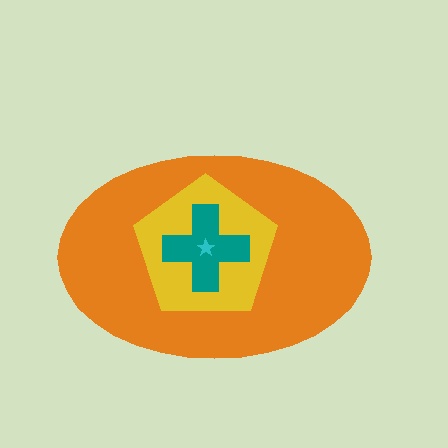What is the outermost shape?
The orange ellipse.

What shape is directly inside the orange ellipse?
The yellow pentagon.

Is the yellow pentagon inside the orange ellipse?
Yes.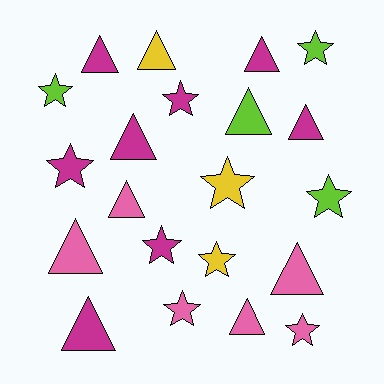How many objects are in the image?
There are 21 objects.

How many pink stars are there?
There are 2 pink stars.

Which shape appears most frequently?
Triangle, with 11 objects.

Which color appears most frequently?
Magenta, with 8 objects.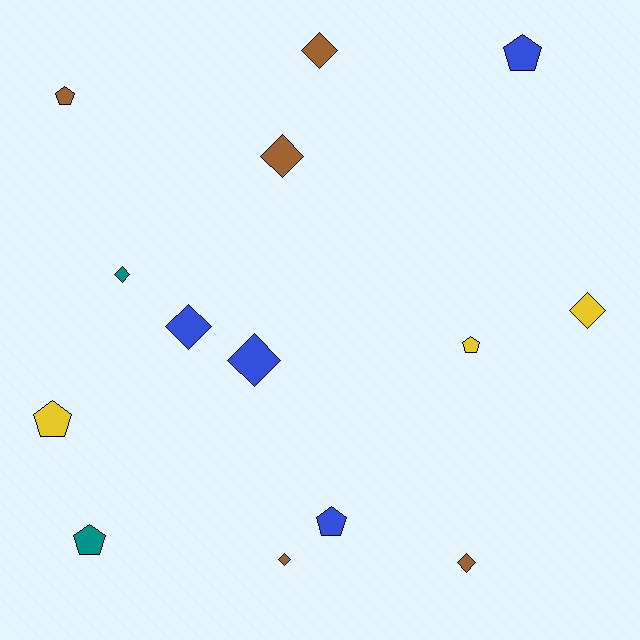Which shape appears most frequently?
Diamond, with 8 objects.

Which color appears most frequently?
Brown, with 5 objects.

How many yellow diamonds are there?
There is 1 yellow diamond.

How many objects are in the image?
There are 14 objects.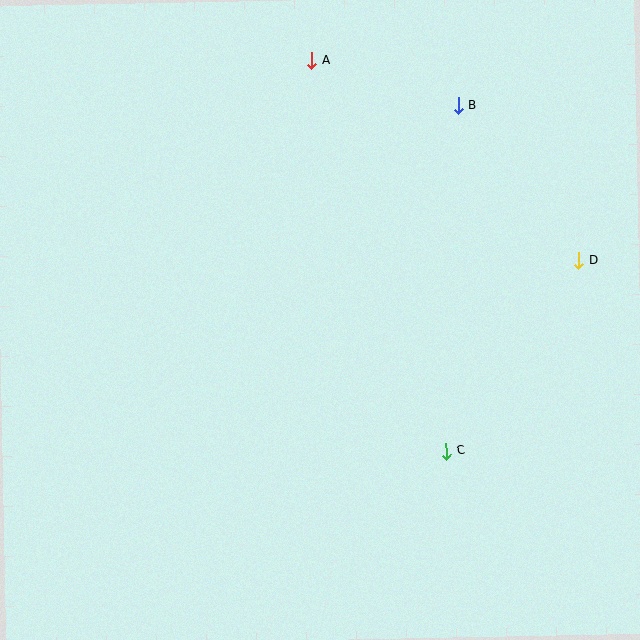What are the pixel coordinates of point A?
Point A is at (312, 60).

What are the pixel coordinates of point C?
Point C is at (447, 451).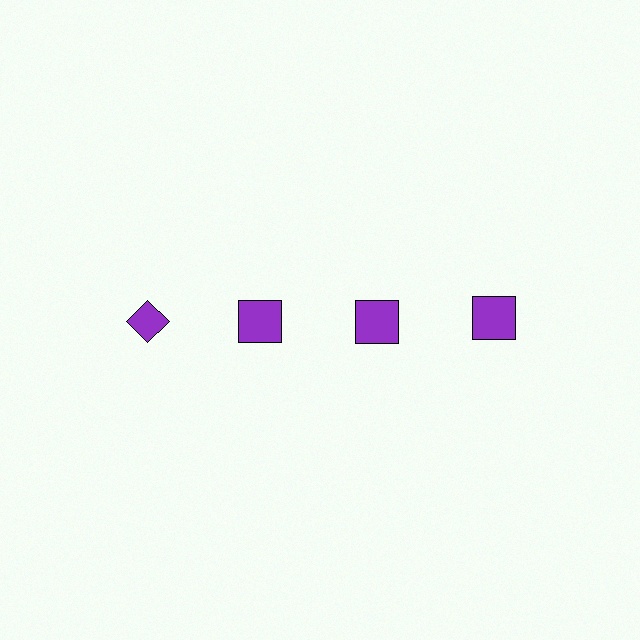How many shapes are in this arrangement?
There are 4 shapes arranged in a grid pattern.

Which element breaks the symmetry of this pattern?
The purple diamond in the top row, leftmost column breaks the symmetry. All other shapes are purple squares.